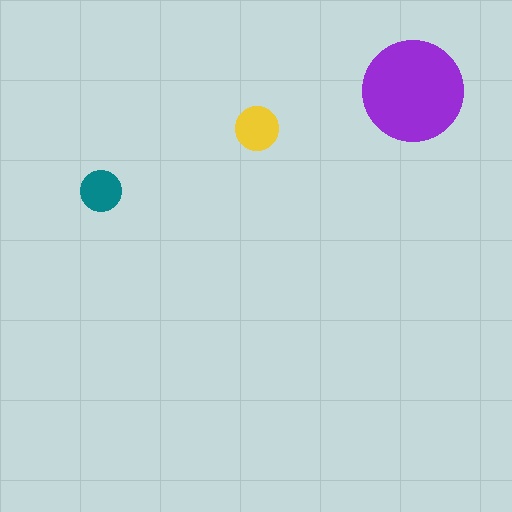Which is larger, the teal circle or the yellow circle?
The yellow one.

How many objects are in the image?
There are 3 objects in the image.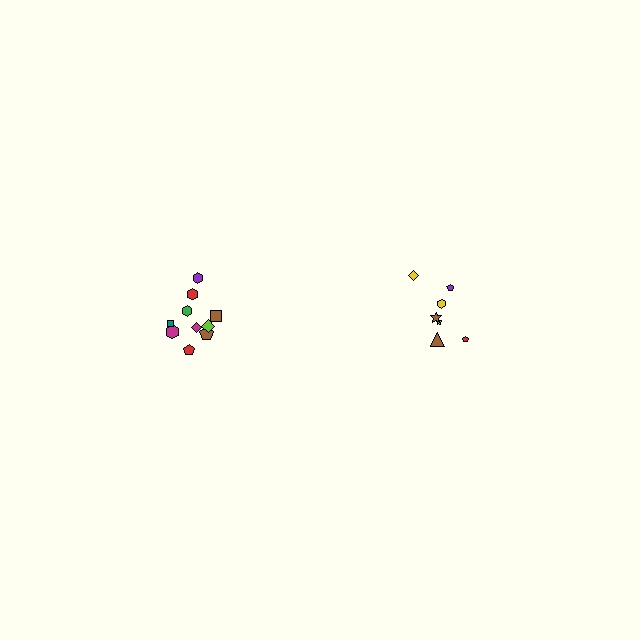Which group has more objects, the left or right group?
The left group.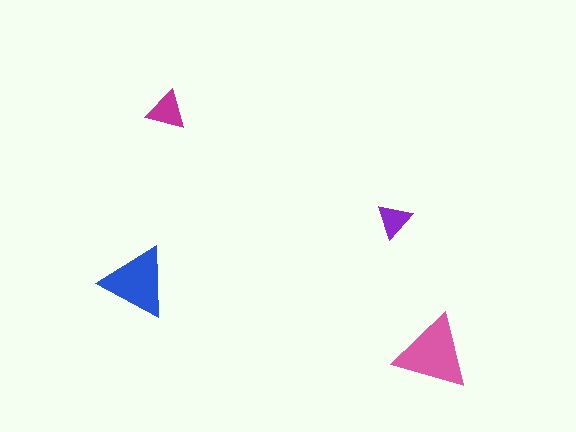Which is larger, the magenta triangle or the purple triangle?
The magenta one.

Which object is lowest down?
The pink triangle is bottommost.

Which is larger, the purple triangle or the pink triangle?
The pink one.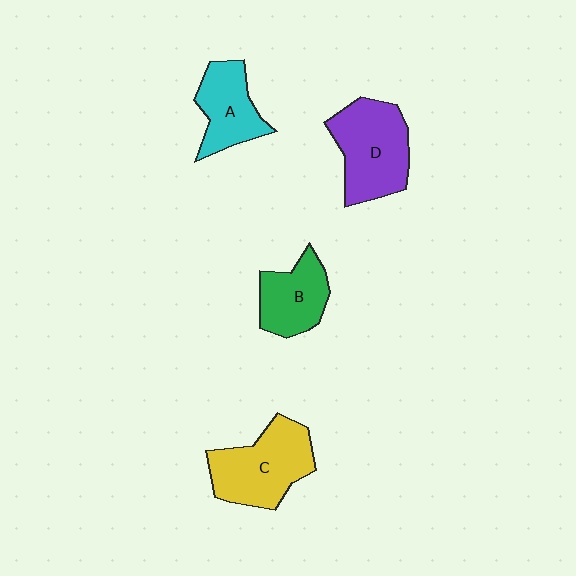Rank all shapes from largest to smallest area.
From largest to smallest: D (purple), C (yellow), A (cyan), B (green).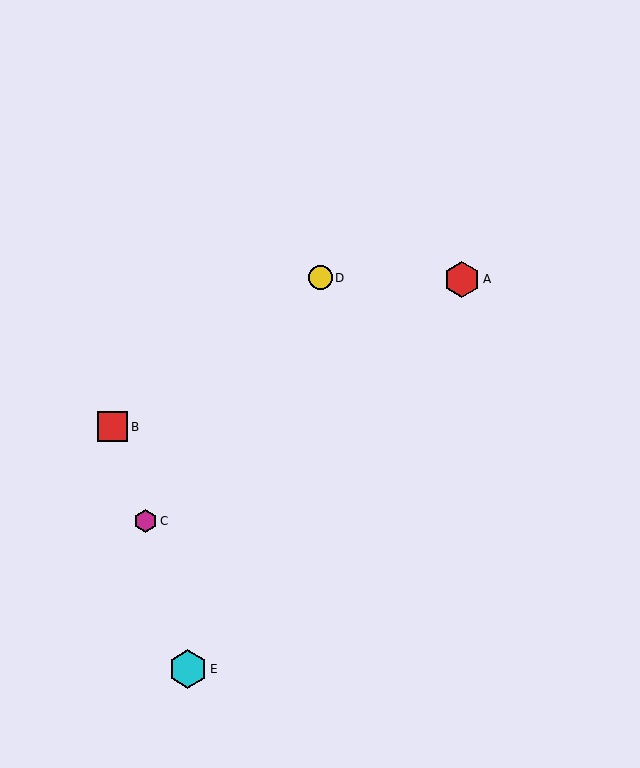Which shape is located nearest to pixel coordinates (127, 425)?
The red square (labeled B) at (112, 427) is nearest to that location.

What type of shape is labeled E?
Shape E is a cyan hexagon.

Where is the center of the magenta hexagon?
The center of the magenta hexagon is at (146, 521).